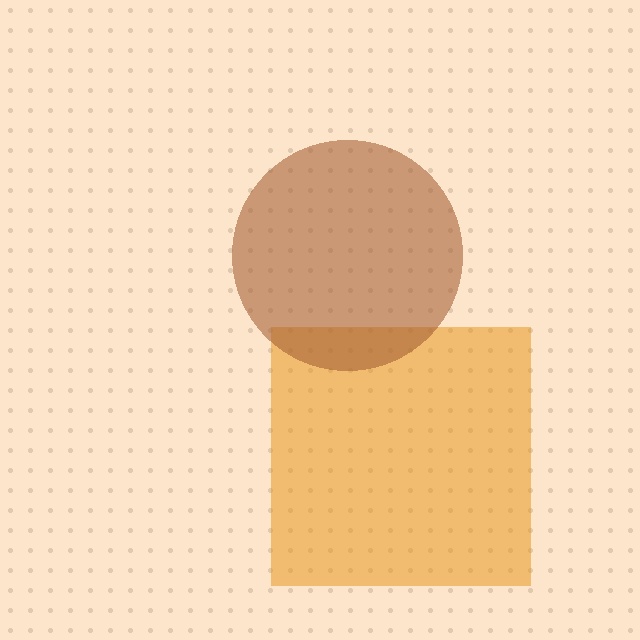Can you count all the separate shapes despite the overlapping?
Yes, there are 2 separate shapes.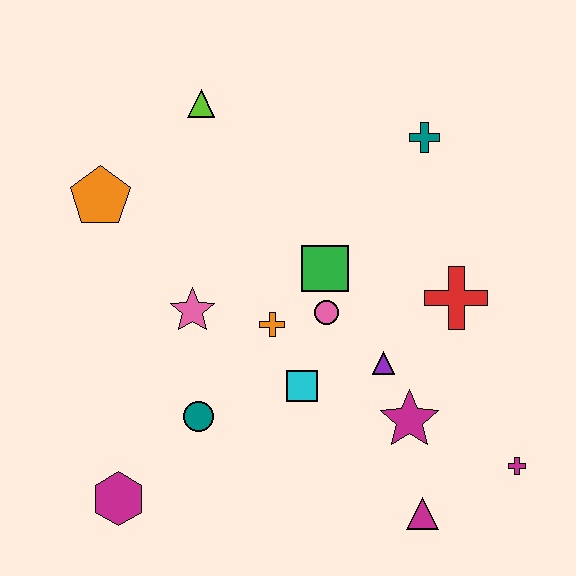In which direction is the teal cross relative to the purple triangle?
The teal cross is above the purple triangle.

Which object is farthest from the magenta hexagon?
The teal cross is farthest from the magenta hexagon.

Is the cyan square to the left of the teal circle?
No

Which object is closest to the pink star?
The orange cross is closest to the pink star.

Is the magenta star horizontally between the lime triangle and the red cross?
Yes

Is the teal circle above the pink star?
No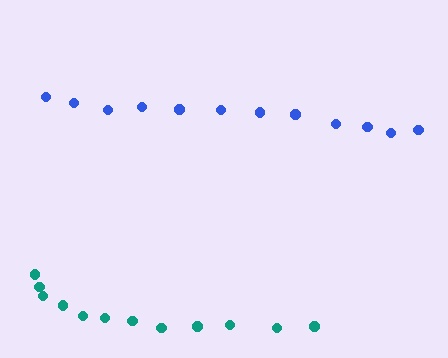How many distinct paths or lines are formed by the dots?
There are 2 distinct paths.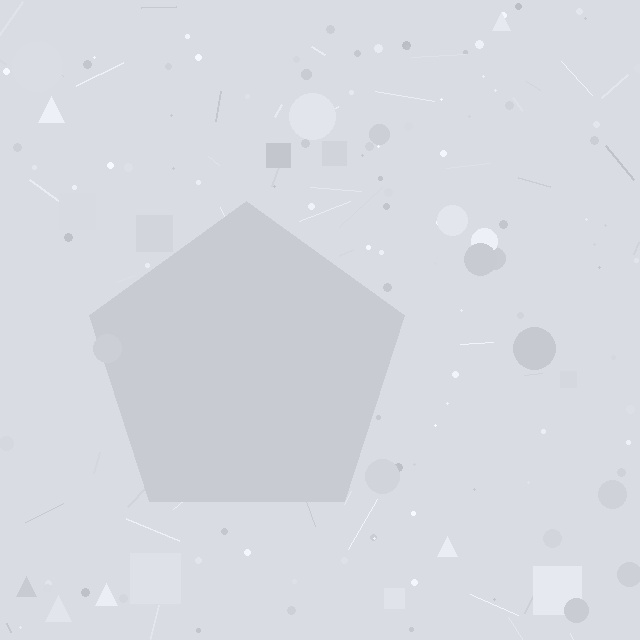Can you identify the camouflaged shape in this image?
The camouflaged shape is a pentagon.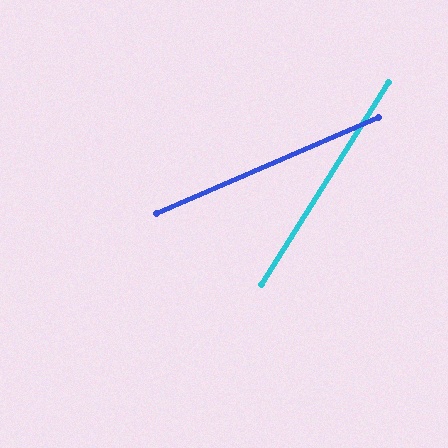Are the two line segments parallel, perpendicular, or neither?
Neither parallel nor perpendicular — they differ by about 35°.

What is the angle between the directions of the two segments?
Approximately 35 degrees.